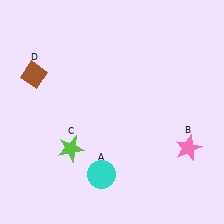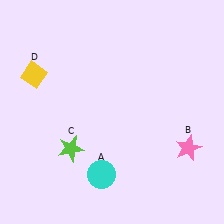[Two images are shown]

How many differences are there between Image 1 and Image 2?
There is 1 difference between the two images.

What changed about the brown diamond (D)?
In Image 1, D is brown. In Image 2, it changed to yellow.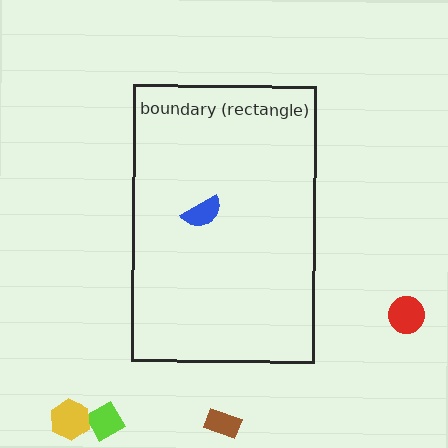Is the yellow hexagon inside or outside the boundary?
Outside.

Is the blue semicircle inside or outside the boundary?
Inside.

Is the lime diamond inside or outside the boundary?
Outside.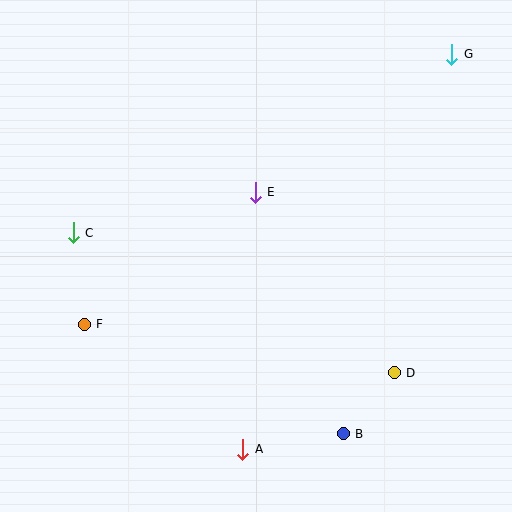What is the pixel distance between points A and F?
The distance between A and F is 202 pixels.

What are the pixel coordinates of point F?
Point F is at (84, 324).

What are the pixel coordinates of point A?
Point A is at (243, 449).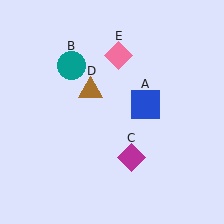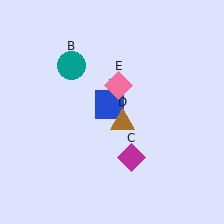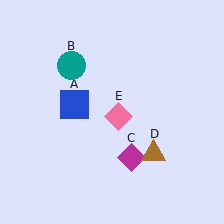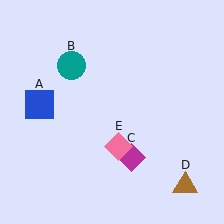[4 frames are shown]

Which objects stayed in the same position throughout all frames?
Teal circle (object B) and magenta diamond (object C) remained stationary.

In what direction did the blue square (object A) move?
The blue square (object A) moved left.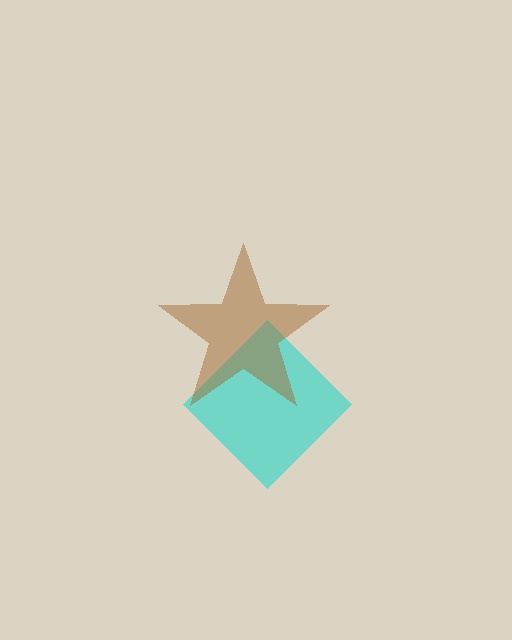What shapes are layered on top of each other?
The layered shapes are: a cyan diamond, a brown star.